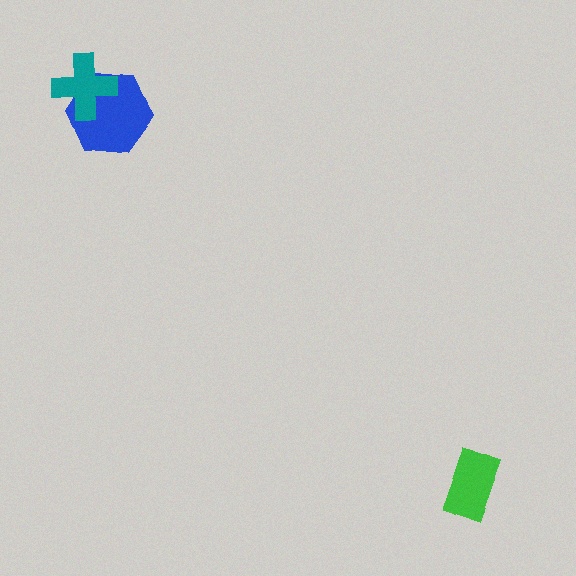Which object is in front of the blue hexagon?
The teal cross is in front of the blue hexagon.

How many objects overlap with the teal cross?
1 object overlaps with the teal cross.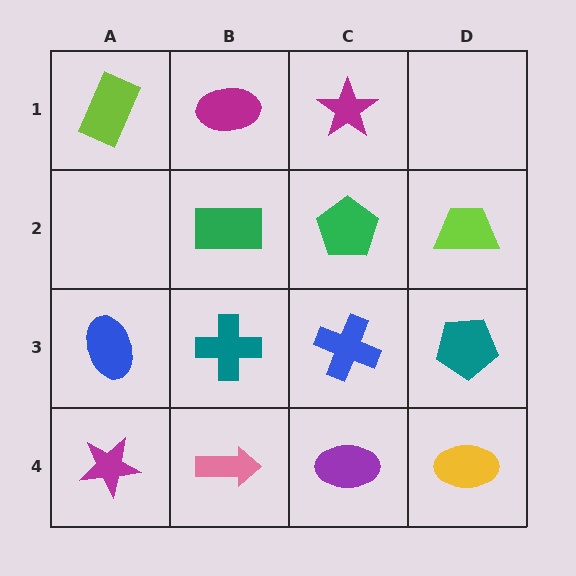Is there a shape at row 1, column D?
No, that cell is empty.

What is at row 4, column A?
A magenta star.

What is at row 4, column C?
A purple ellipse.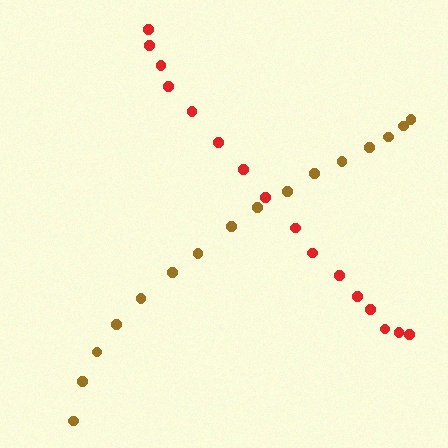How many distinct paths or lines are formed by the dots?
There are 2 distinct paths.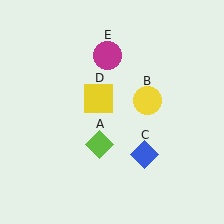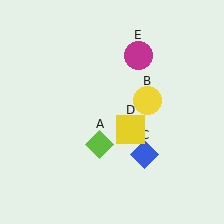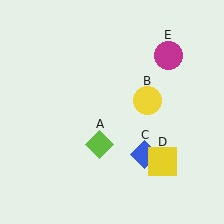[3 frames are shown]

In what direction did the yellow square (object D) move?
The yellow square (object D) moved down and to the right.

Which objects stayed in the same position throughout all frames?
Lime diamond (object A) and yellow circle (object B) and blue diamond (object C) remained stationary.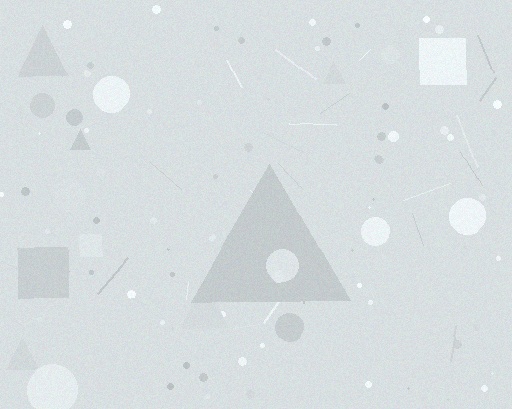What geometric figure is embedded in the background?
A triangle is embedded in the background.